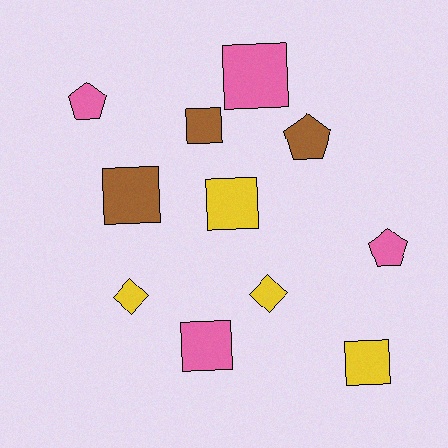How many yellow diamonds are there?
There are 2 yellow diamonds.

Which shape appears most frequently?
Square, with 6 objects.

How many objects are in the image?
There are 11 objects.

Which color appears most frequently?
Pink, with 4 objects.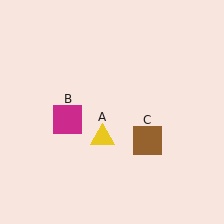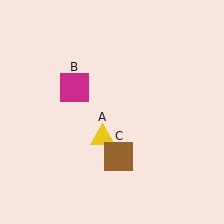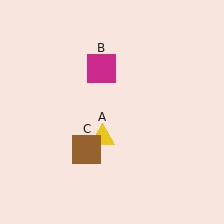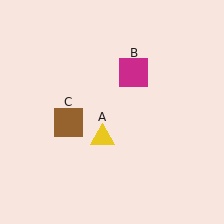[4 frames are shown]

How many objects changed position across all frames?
2 objects changed position: magenta square (object B), brown square (object C).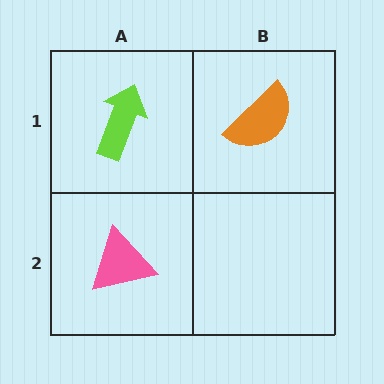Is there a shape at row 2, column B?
No, that cell is empty.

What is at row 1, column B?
An orange semicircle.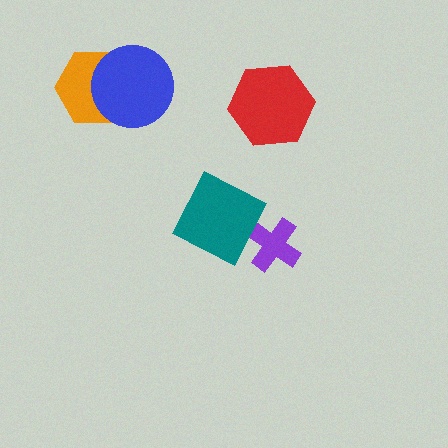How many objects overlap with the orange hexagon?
1 object overlaps with the orange hexagon.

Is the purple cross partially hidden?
Yes, it is partially covered by another shape.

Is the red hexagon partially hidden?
No, no other shape covers it.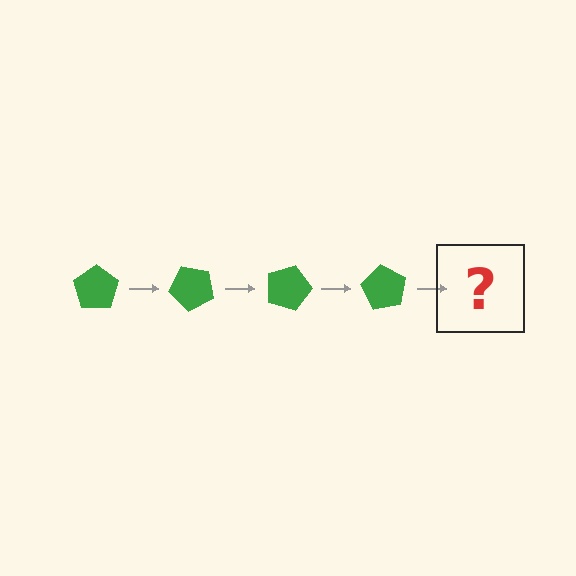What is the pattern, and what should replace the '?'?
The pattern is that the pentagon rotates 45 degrees each step. The '?' should be a green pentagon rotated 180 degrees.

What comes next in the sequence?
The next element should be a green pentagon rotated 180 degrees.